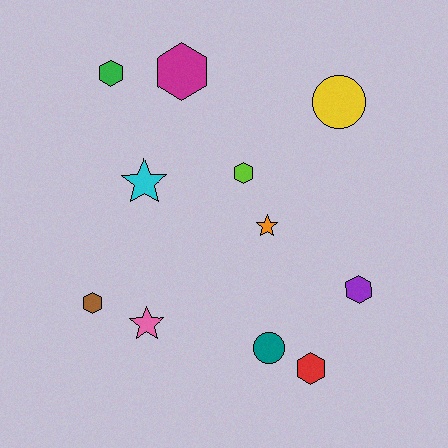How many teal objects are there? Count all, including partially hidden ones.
There is 1 teal object.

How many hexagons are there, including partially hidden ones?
There are 6 hexagons.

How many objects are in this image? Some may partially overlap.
There are 11 objects.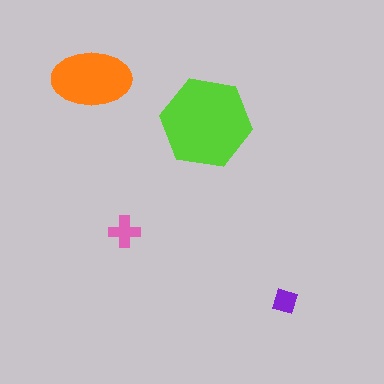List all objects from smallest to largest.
The purple diamond, the pink cross, the orange ellipse, the lime hexagon.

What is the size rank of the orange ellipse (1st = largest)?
2nd.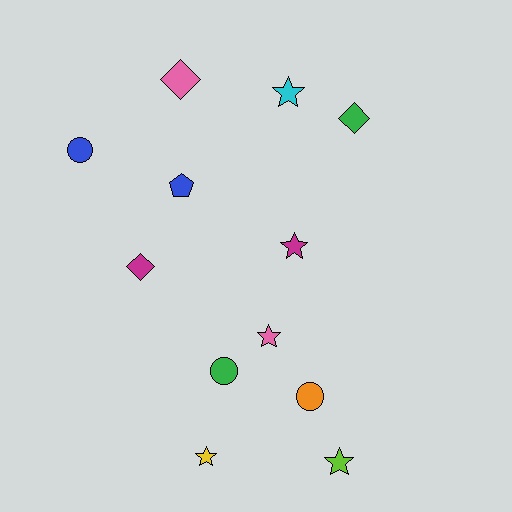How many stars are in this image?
There are 5 stars.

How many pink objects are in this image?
There are 2 pink objects.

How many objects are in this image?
There are 12 objects.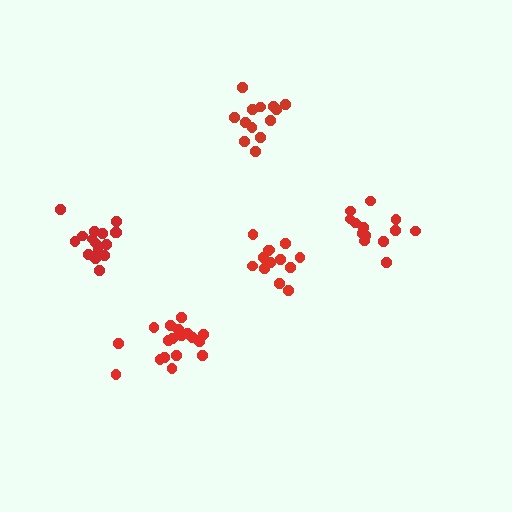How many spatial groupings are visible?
There are 5 spatial groupings.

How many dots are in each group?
Group 1: 16 dots, Group 2: 13 dots, Group 3: 13 dots, Group 4: 13 dots, Group 5: 19 dots (74 total).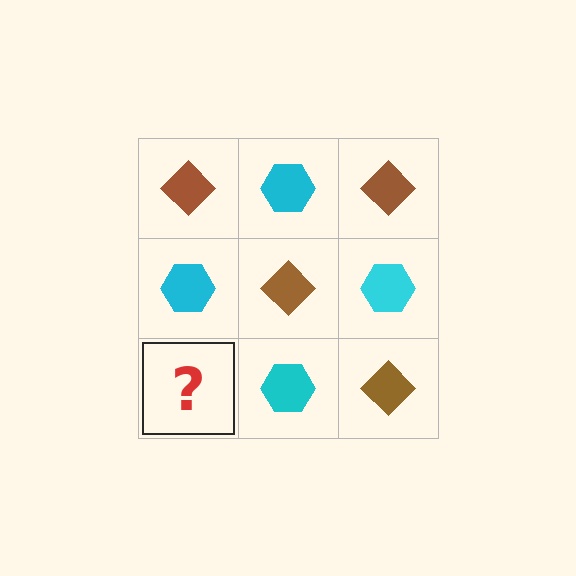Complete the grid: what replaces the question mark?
The question mark should be replaced with a brown diamond.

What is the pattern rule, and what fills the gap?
The rule is that it alternates brown diamond and cyan hexagon in a checkerboard pattern. The gap should be filled with a brown diamond.